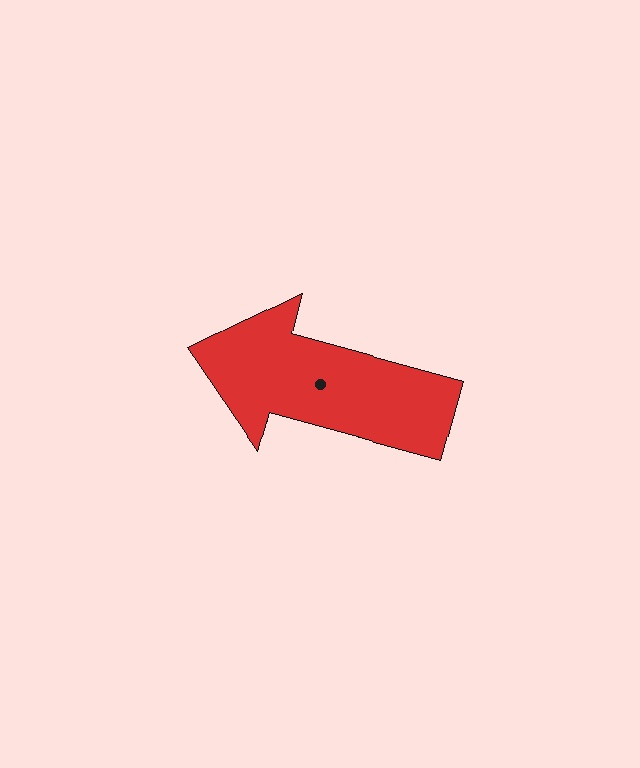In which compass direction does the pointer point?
West.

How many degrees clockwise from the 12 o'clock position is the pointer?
Approximately 285 degrees.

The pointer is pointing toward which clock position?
Roughly 10 o'clock.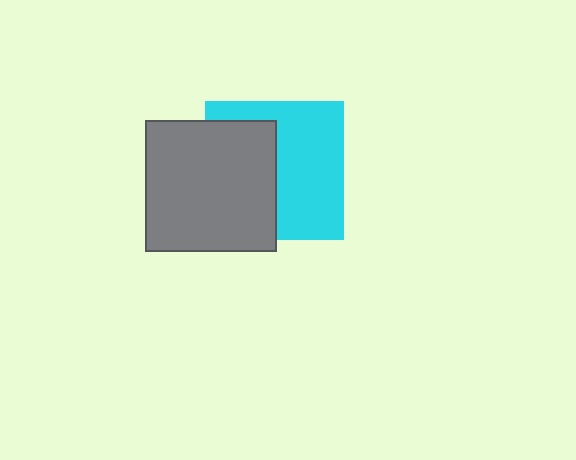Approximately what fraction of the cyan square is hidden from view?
Roughly 45% of the cyan square is hidden behind the gray square.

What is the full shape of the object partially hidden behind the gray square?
The partially hidden object is a cyan square.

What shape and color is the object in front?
The object in front is a gray square.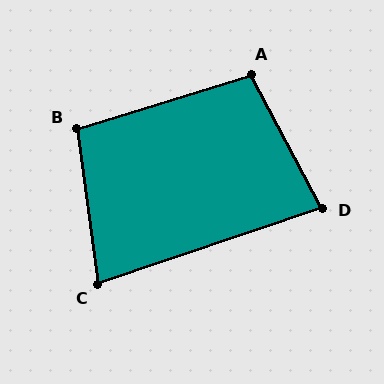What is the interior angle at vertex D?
Approximately 81 degrees (acute).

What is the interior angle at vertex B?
Approximately 99 degrees (obtuse).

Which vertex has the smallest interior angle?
C, at approximately 79 degrees.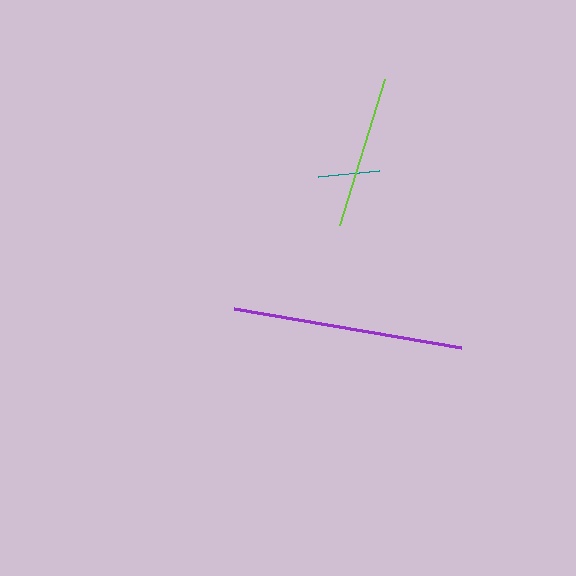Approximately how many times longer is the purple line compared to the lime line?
The purple line is approximately 1.5 times the length of the lime line.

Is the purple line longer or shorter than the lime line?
The purple line is longer than the lime line.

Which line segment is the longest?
The purple line is the longest at approximately 231 pixels.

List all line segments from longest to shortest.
From longest to shortest: purple, lime, teal.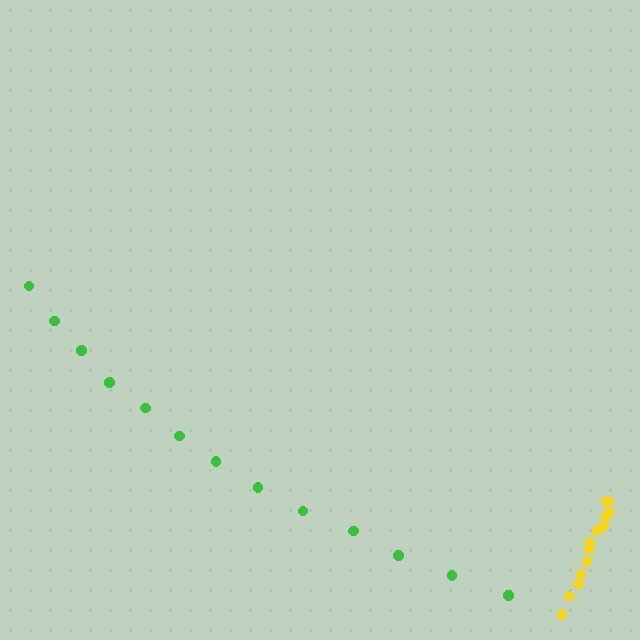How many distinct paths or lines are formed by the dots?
There are 2 distinct paths.